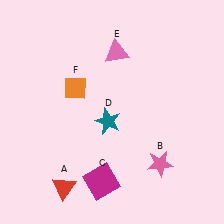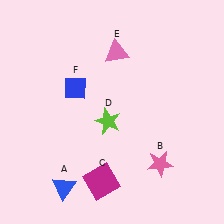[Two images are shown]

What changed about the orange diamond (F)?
In Image 1, F is orange. In Image 2, it changed to blue.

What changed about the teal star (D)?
In Image 1, D is teal. In Image 2, it changed to lime.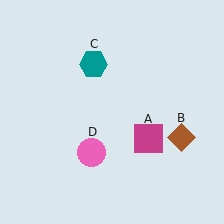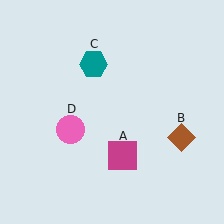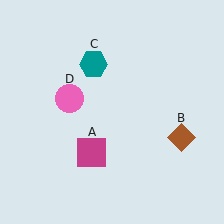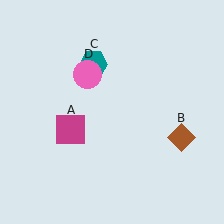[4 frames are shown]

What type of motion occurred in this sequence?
The magenta square (object A), pink circle (object D) rotated clockwise around the center of the scene.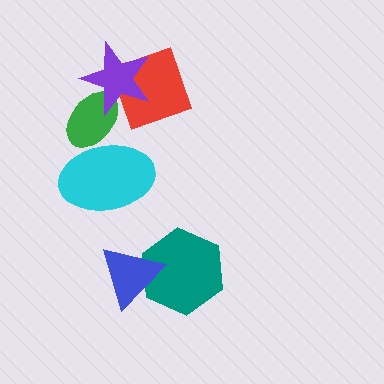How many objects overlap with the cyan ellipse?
1 object overlaps with the cyan ellipse.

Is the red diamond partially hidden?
Yes, it is partially covered by another shape.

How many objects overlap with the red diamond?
2 objects overlap with the red diamond.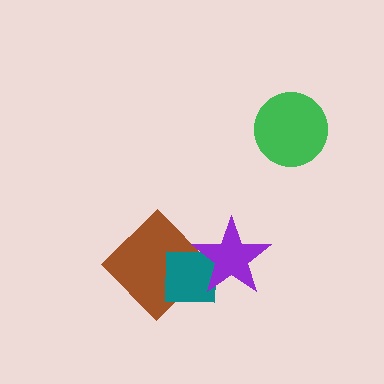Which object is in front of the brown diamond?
The teal square is in front of the brown diamond.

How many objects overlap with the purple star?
1 object overlaps with the purple star.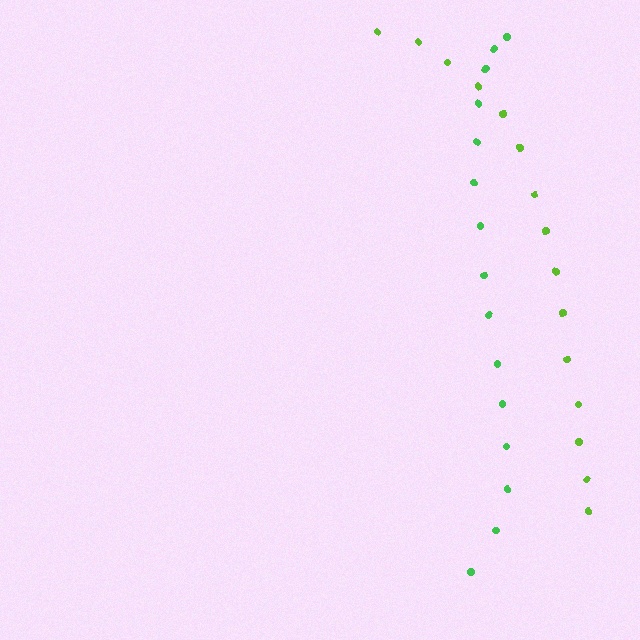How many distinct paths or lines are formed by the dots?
There are 2 distinct paths.